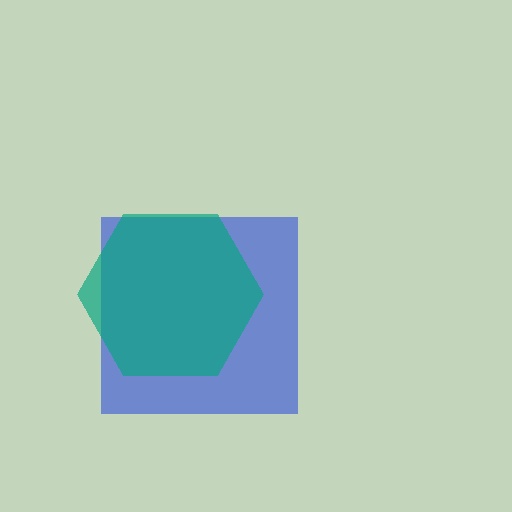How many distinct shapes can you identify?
There are 2 distinct shapes: a blue square, a teal hexagon.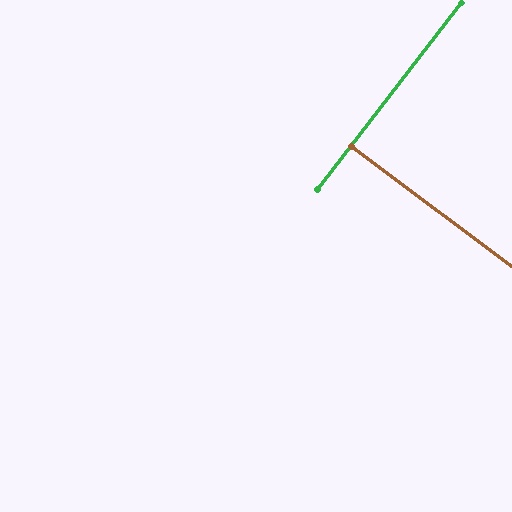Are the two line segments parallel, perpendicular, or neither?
Perpendicular — they meet at approximately 89°.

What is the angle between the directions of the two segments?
Approximately 89 degrees.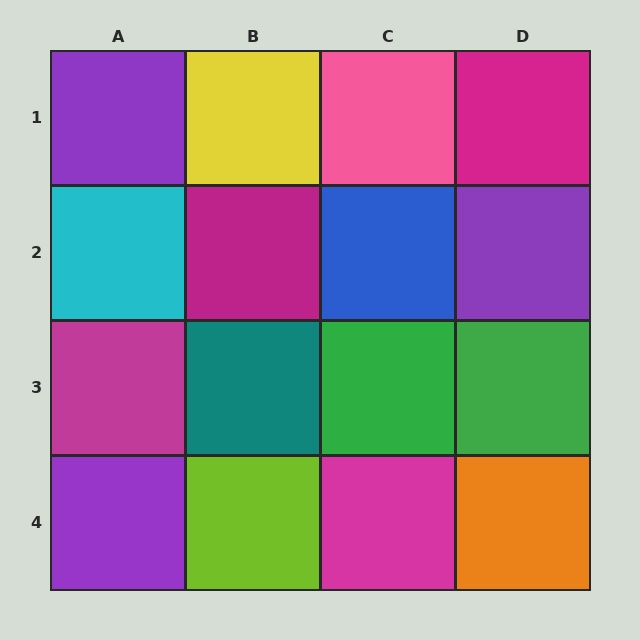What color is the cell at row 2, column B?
Magenta.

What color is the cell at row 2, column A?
Cyan.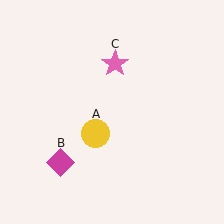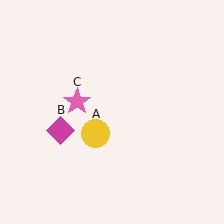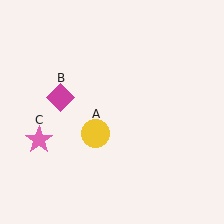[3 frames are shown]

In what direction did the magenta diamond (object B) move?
The magenta diamond (object B) moved up.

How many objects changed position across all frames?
2 objects changed position: magenta diamond (object B), pink star (object C).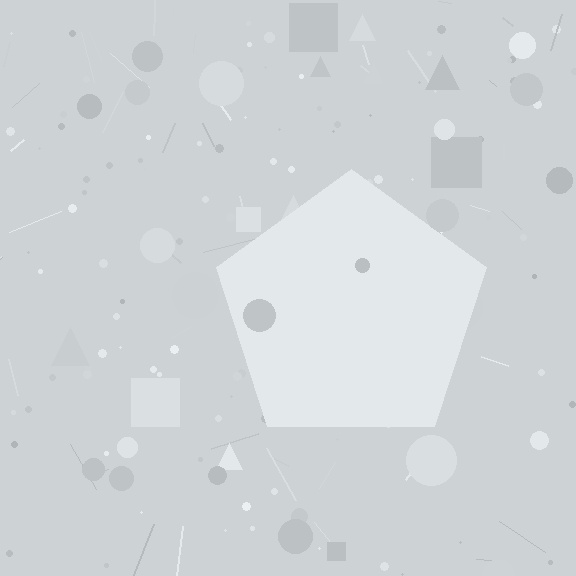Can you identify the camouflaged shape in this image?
The camouflaged shape is a pentagon.